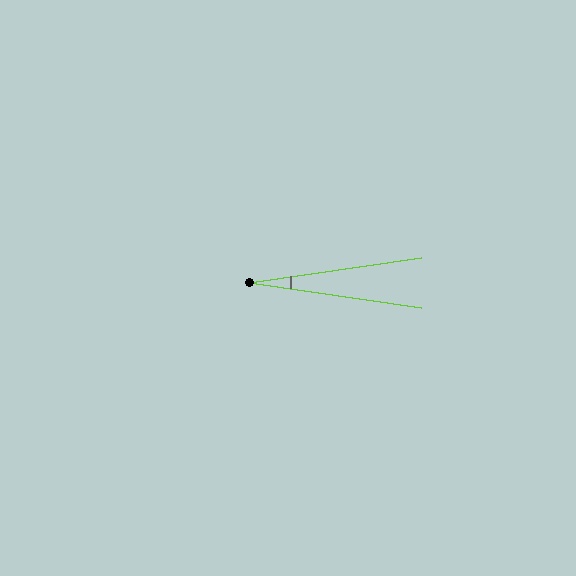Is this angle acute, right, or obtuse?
It is acute.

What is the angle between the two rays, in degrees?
Approximately 17 degrees.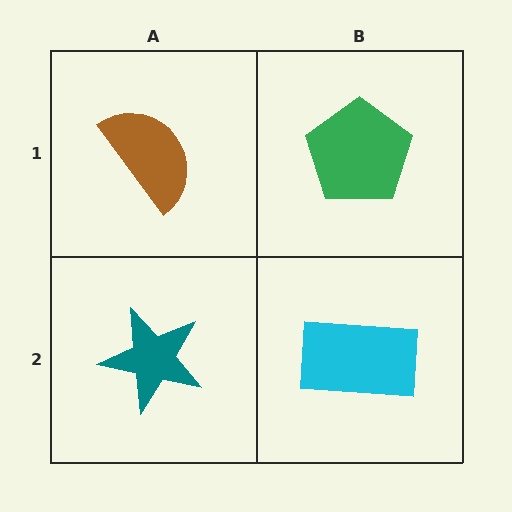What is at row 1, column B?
A green pentagon.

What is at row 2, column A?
A teal star.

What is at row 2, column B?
A cyan rectangle.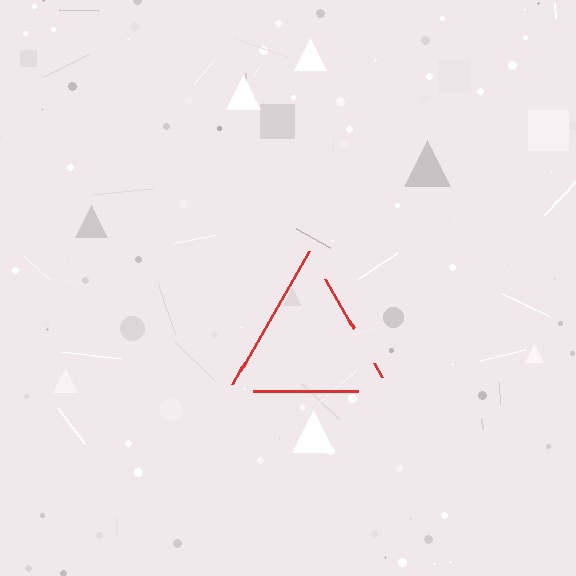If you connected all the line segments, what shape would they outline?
They would outline a triangle.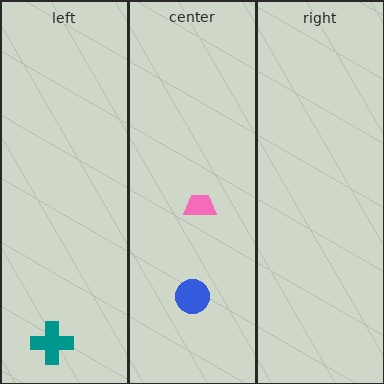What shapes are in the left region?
The teal cross.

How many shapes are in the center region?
2.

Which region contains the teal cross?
The left region.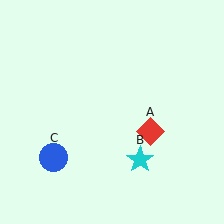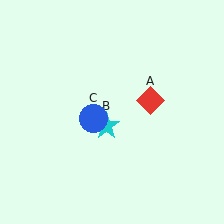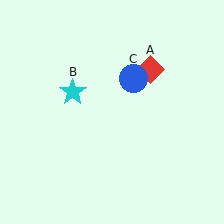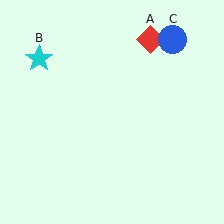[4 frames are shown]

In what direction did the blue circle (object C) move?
The blue circle (object C) moved up and to the right.